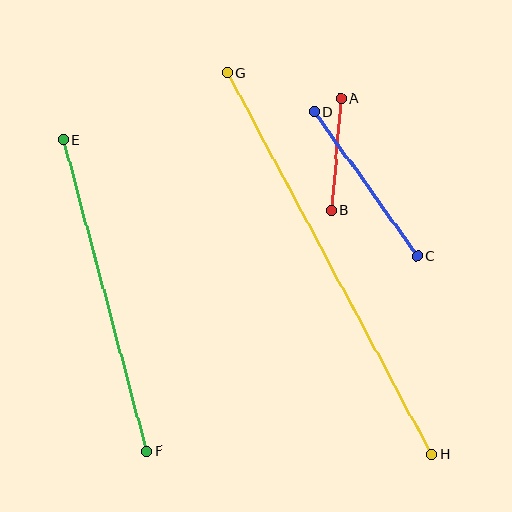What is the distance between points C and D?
The distance is approximately 178 pixels.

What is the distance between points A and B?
The distance is approximately 112 pixels.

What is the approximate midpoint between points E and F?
The midpoint is at approximately (105, 295) pixels.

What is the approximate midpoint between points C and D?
The midpoint is at approximately (366, 184) pixels.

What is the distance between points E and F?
The distance is approximately 322 pixels.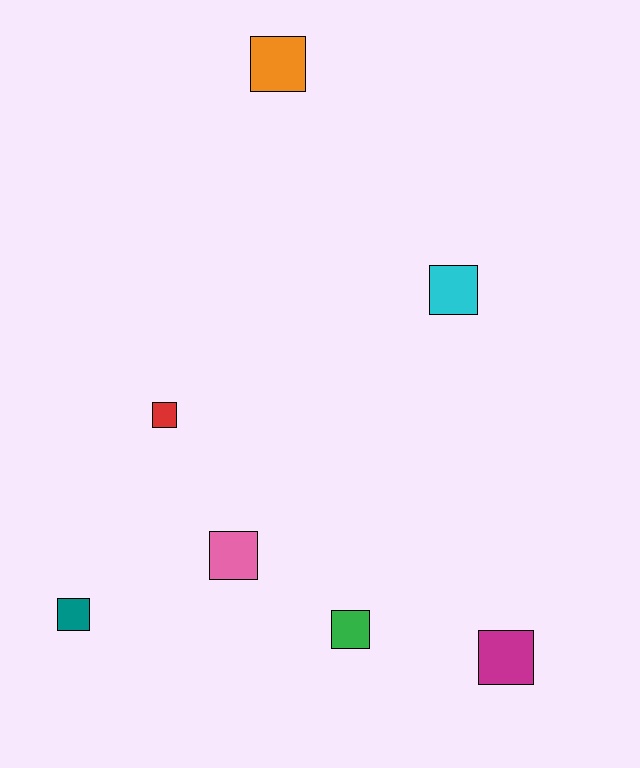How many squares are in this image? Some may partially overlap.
There are 7 squares.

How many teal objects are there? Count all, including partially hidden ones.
There is 1 teal object.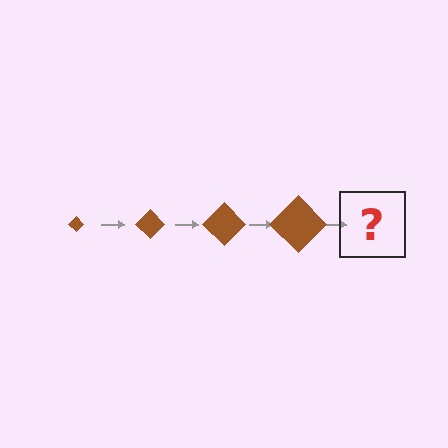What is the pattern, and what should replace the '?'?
The pattern is that the diamond gets progressively larger each step. The '?' should be a brown diamond, larger than the previous one.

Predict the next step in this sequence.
The next step is a brown diamond, larger than the previous one.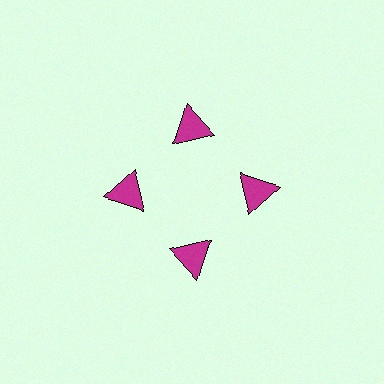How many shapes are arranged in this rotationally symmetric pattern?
There are 4 shapes, arranged in 4 groups of 1.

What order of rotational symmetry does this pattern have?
This pattern has 4-fold rotational symmetry.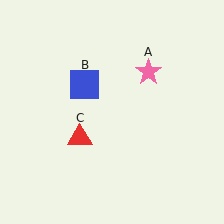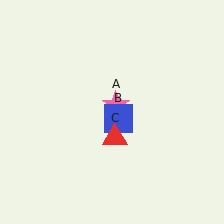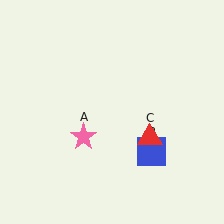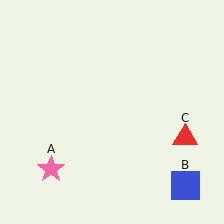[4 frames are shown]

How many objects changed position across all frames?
3 objects changed position: pink star (object A), blue square (object B), red triangle (object C).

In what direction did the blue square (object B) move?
The blue square (object B) moved down and to the right.